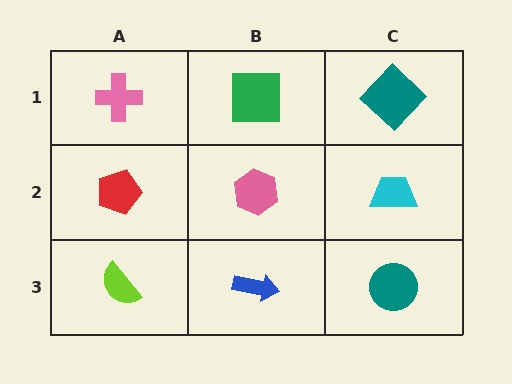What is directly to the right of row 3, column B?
A teal circle.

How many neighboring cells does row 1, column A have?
2.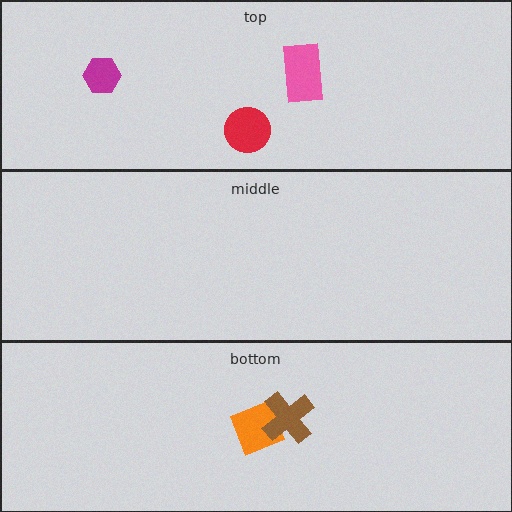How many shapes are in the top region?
3.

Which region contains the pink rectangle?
The top region.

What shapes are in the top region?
The magenta hexagon, the pink rectangle, the red circle.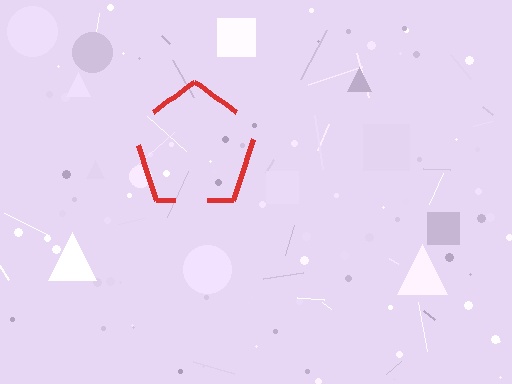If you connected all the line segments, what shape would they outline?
They would outline a pentagon.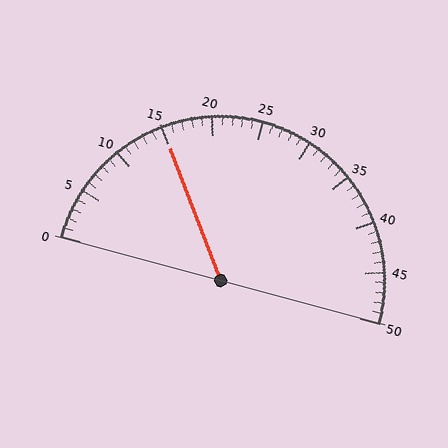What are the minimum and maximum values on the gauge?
The gauge ranges from 0 to 50.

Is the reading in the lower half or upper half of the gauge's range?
The reading is in the lower half of the range (0 to 50).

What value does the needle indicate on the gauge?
The needle indicates approximately 15.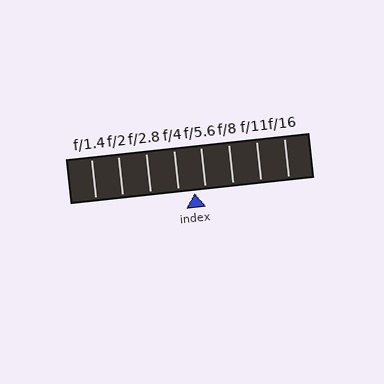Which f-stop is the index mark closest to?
The index mark is closest to f/5.6.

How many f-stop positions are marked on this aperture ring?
There are 8 f-stop positions marked.